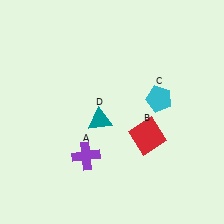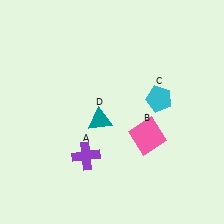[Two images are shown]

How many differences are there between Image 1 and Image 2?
There is 1 difference between the two images.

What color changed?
The square (B) changed from red in Image 1 to pink in Image 2.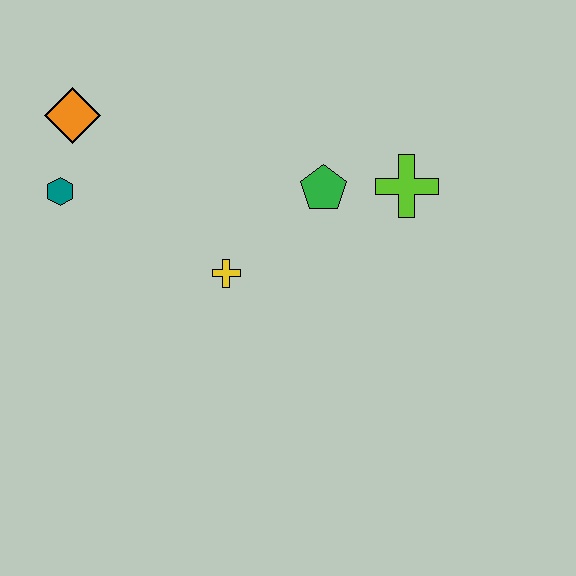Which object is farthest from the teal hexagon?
The lime cross is farthest from the teal hexagon.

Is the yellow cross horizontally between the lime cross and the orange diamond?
Yes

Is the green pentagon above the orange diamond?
No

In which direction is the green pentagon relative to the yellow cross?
The green pentagon is to the right of the yellow cross.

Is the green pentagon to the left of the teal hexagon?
No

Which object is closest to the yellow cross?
The green pentagon is closest to the yellow cross.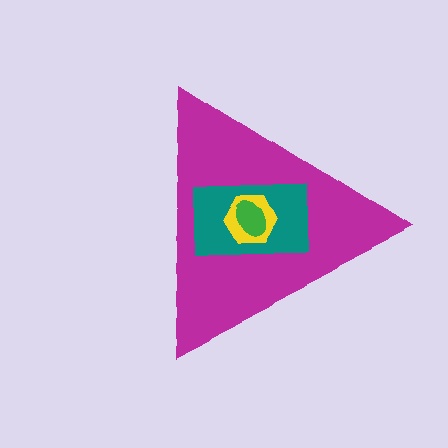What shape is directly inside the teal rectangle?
The yellow hexagon.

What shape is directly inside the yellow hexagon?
The green ellipse.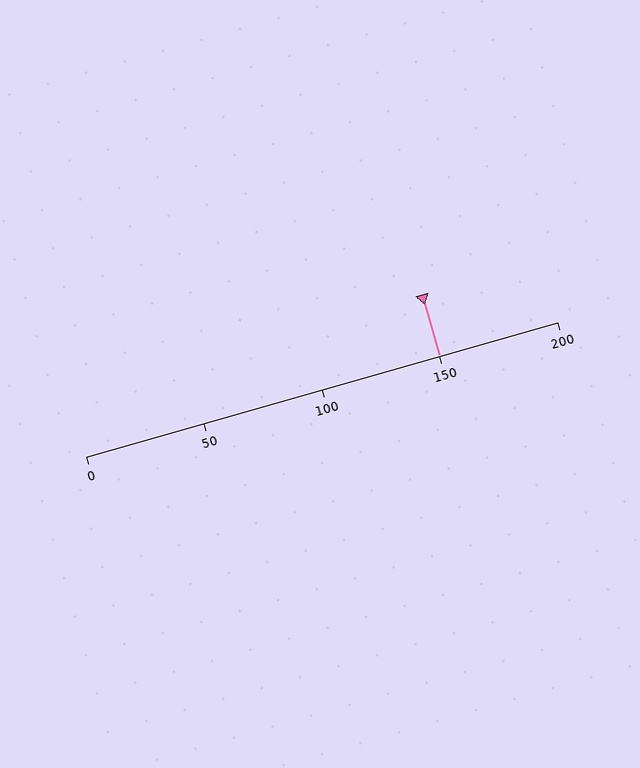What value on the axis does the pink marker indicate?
The marker indicates approximately 150.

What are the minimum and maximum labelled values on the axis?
The axis runs from 0 to 200.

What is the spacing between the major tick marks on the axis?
The major ticks are spaced 50 apart.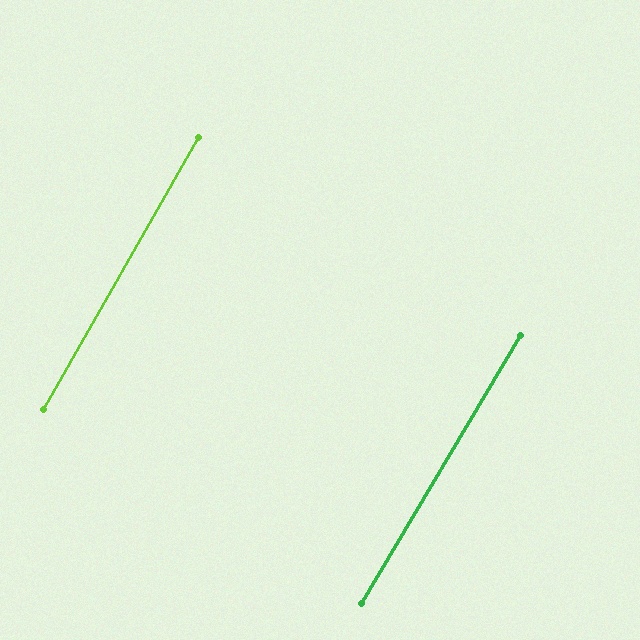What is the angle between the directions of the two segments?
Approximately 1 degree.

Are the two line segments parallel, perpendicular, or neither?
Parallel — their directions differ by only 1.0°.